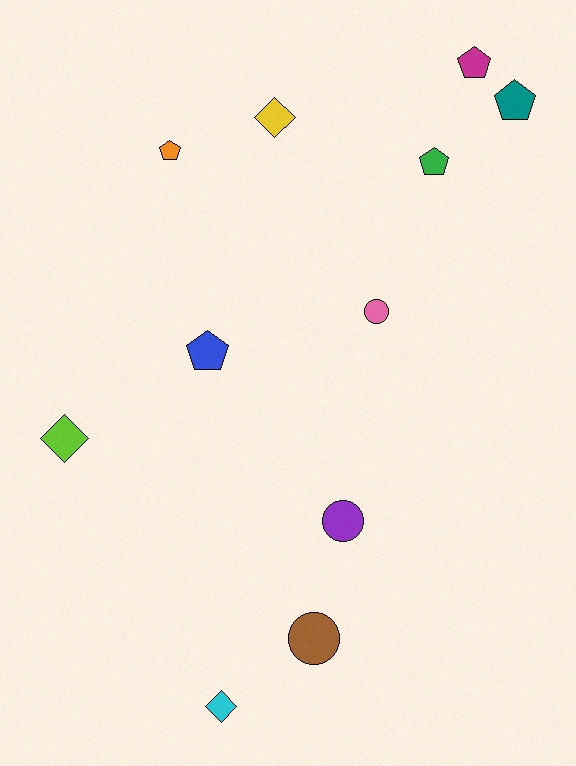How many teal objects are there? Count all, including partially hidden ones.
There is 1 teal object.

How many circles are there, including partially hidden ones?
There are 3 circles.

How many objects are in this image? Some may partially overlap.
There are 11 objects.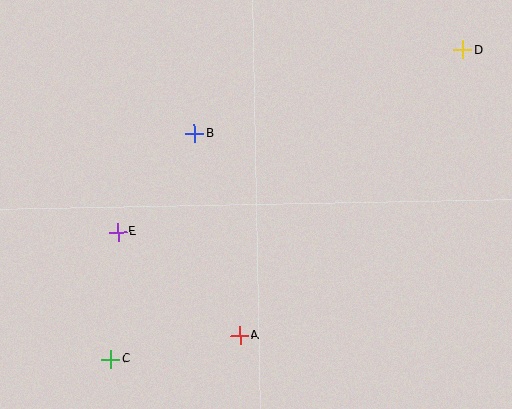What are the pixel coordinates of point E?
Point E is at (118, 232).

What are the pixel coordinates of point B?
Point B is at (195, 134).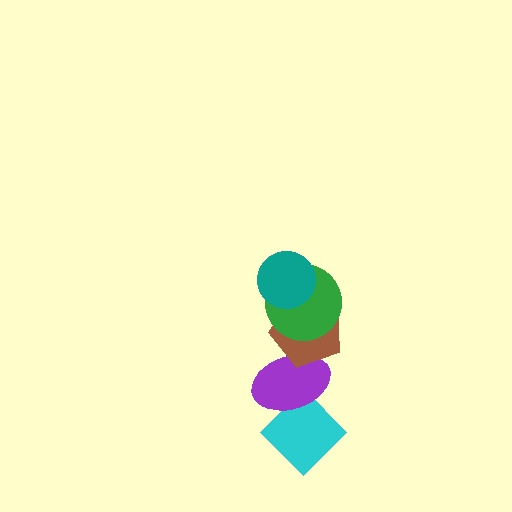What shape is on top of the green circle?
The teal circle is on top of the green circle.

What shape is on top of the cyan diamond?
The purple ellipse is on top of the cyan diamond.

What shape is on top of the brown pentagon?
The green circle is on top of the brown pentagon.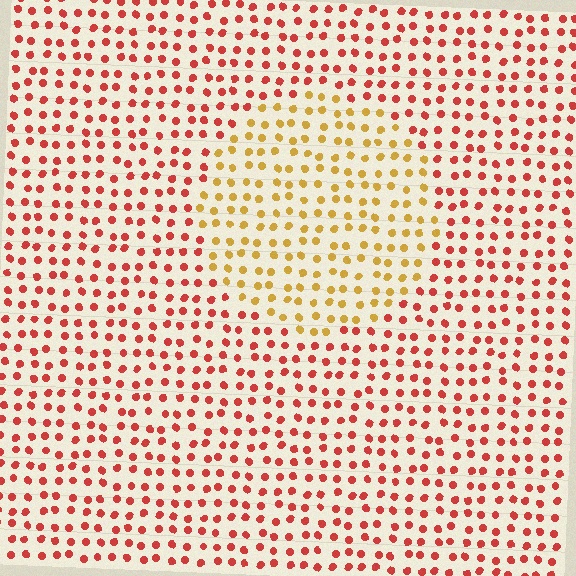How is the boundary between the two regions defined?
The boundary is defined purely by a slight shift in hue (about 43 degrees). Spacing, size, and orientation are identical on both sides.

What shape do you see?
I see a circle.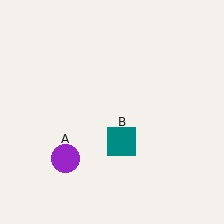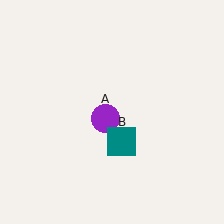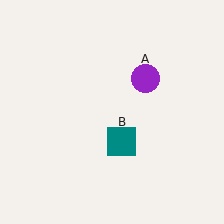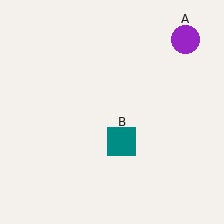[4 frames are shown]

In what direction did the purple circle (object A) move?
The purple circle (object A) moved up and to the right.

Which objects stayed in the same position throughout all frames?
Teal square (object B) remained stationary.